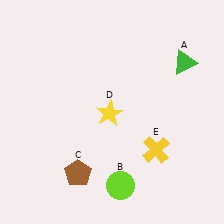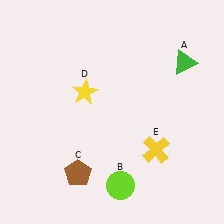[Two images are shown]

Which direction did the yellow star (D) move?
The yellow star (D) moved left.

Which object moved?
The yellow star (D) moved left.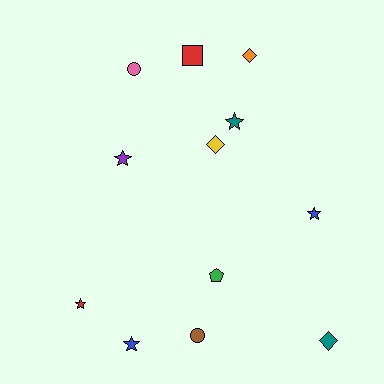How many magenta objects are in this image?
There are no magenta objects.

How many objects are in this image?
There are 12 objects.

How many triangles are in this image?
There are no triangles.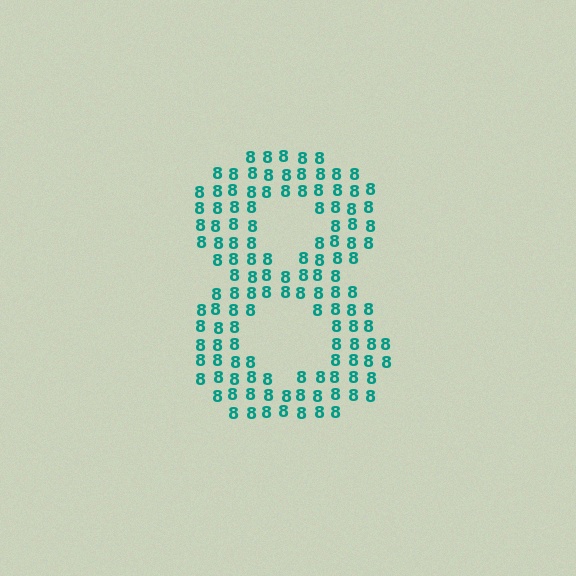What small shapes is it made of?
It is made of small digit 8's.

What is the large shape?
The large shape is the digit 8.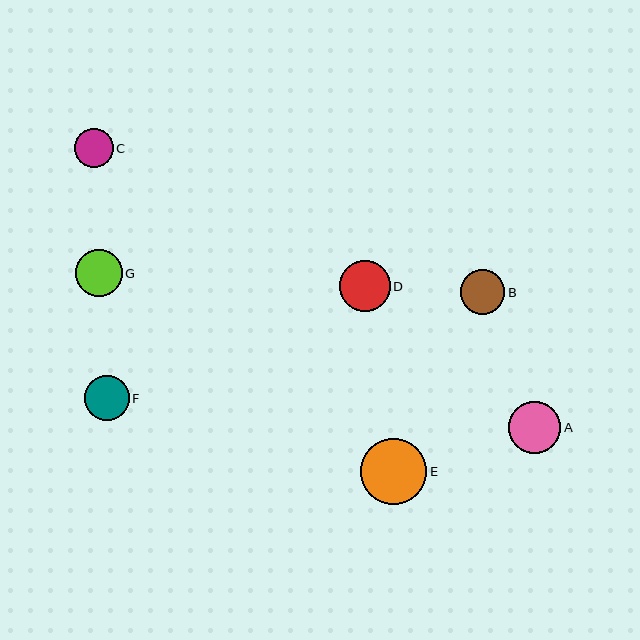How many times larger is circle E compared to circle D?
Circle E is approximately 1.3 times the size of circle D.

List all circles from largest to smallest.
From largest to smallest: E, A, D, G, F, B, C.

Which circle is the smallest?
Circle C is the smallest with a size of approximately 39 pixels.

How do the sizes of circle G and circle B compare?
Circle G and circle B are approximately the same size.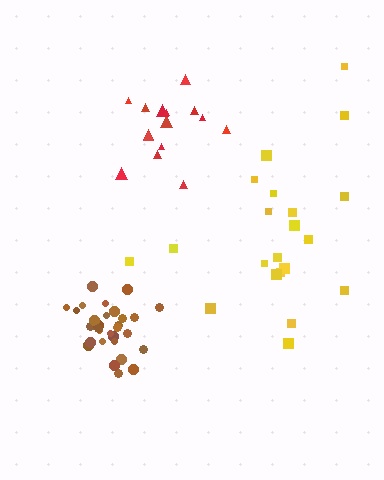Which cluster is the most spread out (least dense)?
Yellow.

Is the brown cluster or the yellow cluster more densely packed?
Brown.